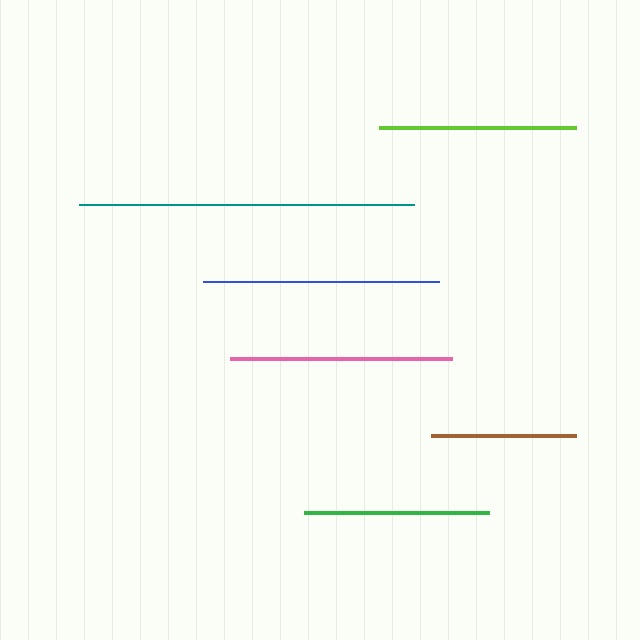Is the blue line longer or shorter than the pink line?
The blue line is longer than the pink line.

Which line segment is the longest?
The teal line is the longest at approximately 335 pixels.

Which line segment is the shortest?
The brown line is the shortest at approximately 145 pixels.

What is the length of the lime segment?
The lime segment is approximately 197 pixels long.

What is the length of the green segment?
The green segment is approximately 185 pixels long.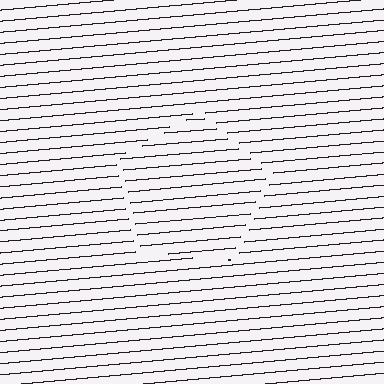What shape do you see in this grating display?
An illusory pentagon. The interior of the shape contains the same grating, shifted by half a period — the contour is defined by the phase discontinuity where line-ends from the inner and outer gratings abut.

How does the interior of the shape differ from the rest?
The interior of the shape contains the same grating, shifted by half a period — the contour is defined by the phase discontinuity where line-ends from the inner and outer gratings abut.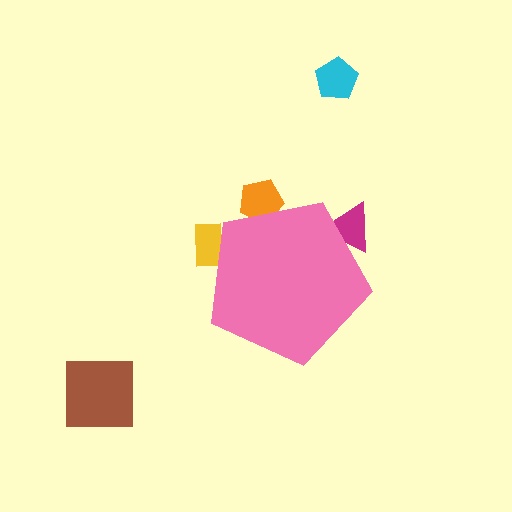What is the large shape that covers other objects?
A pink pentagon.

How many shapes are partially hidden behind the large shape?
3 shapes are partially hidden.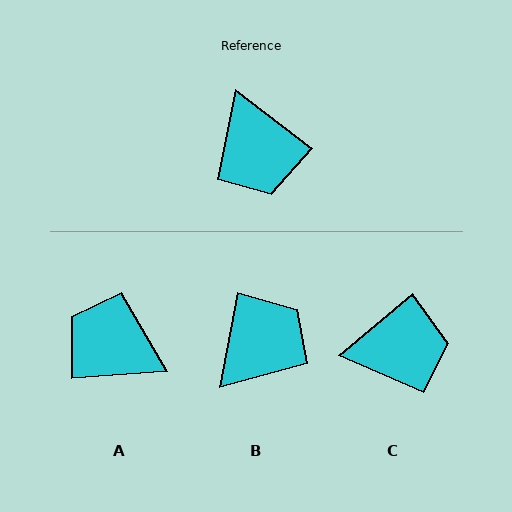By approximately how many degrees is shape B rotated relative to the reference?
Approximately 117 degrees counter-clockwise.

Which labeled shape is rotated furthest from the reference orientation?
A, about 138 degrees away.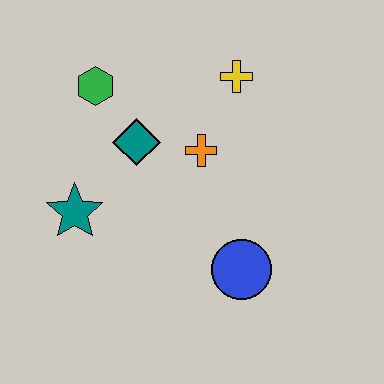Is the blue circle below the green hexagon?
Yes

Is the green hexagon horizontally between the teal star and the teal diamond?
Yes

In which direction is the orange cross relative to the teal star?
The orange cross is to the right of the teal star.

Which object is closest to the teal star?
The teal diamond is closest to the teal star.